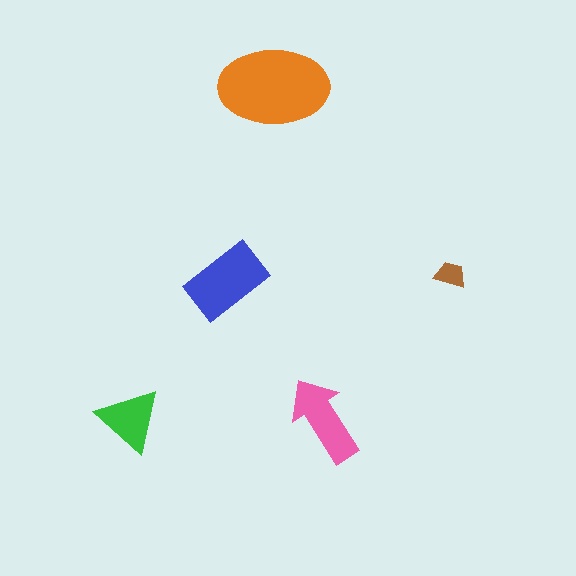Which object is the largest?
The orange ellipse.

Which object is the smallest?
The brown trapezoid.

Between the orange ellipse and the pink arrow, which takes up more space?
The orange ellipse.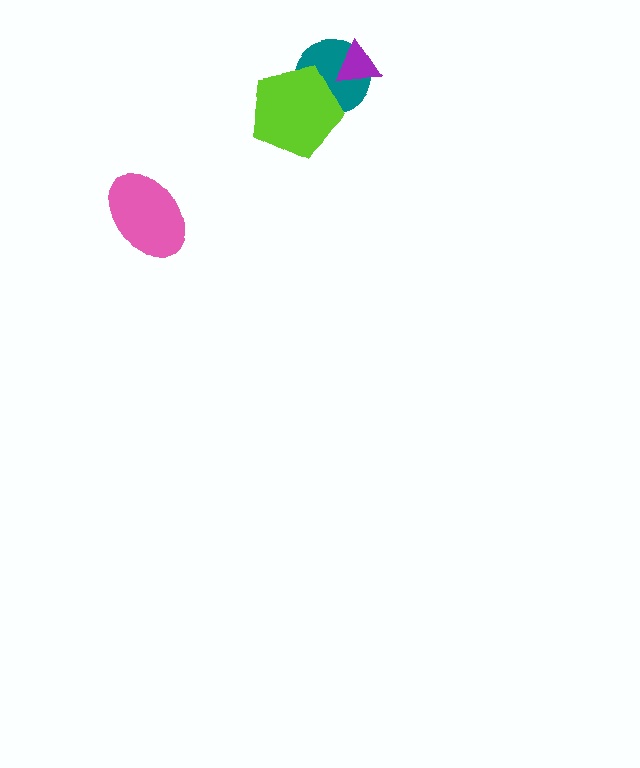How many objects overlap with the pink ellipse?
0 objects overlap with the pink ellipse.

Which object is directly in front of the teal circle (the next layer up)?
The lime pentagon is directly in front of the teal circle.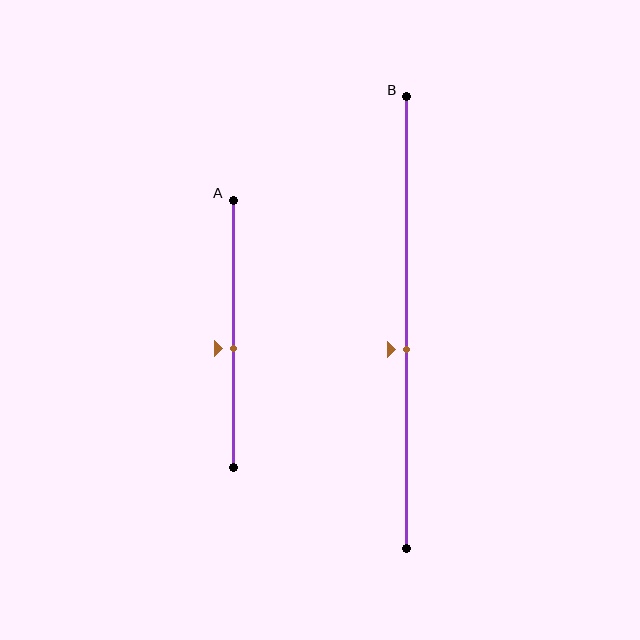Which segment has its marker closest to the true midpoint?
Segment A has its marker closest to the true midpoint.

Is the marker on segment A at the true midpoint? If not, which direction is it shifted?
No, the marker on segment A is shifted downward by about 5% of the segment length.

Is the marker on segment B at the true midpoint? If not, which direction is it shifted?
No, the marker on segment B is shifted downward by about 6% of the segment length.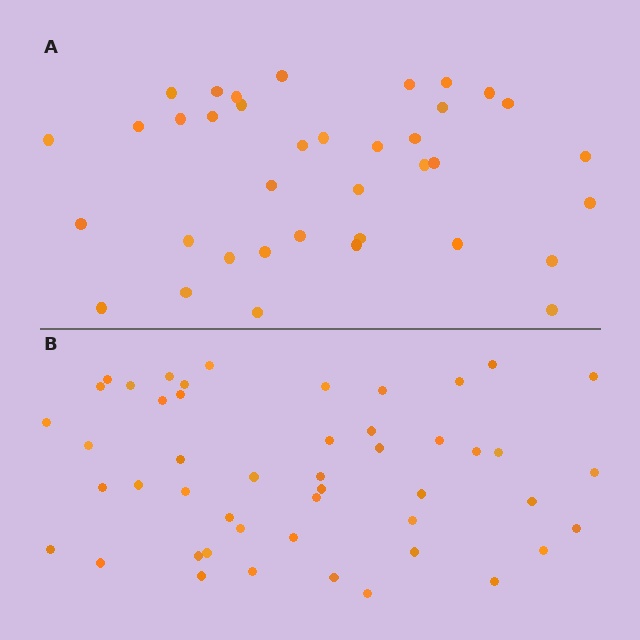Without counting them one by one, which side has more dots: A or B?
Region B (the bottom region) has more dots.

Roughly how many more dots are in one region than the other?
Region B has roughly 12 or so more dots than region A.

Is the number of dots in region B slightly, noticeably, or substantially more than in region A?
Region B has noticeably more, but not dramatically so. The ratio is roughly 1.3 to 1.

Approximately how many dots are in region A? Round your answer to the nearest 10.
About 40 dots. (The exact count is 37, which rounds to 40.)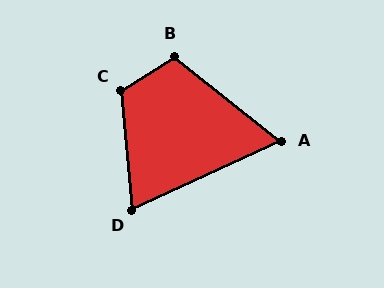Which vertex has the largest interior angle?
C, at approximately 117 degrees.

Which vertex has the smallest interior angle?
A, at approximately 63 degrees.